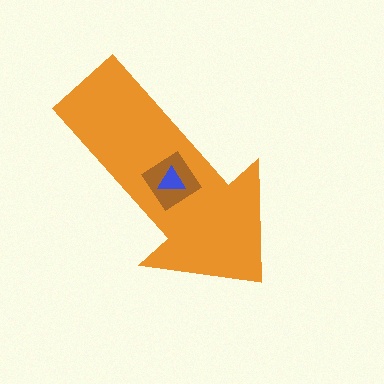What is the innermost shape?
The blue triangle.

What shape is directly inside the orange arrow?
The brown diamond.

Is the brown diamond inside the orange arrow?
Yes.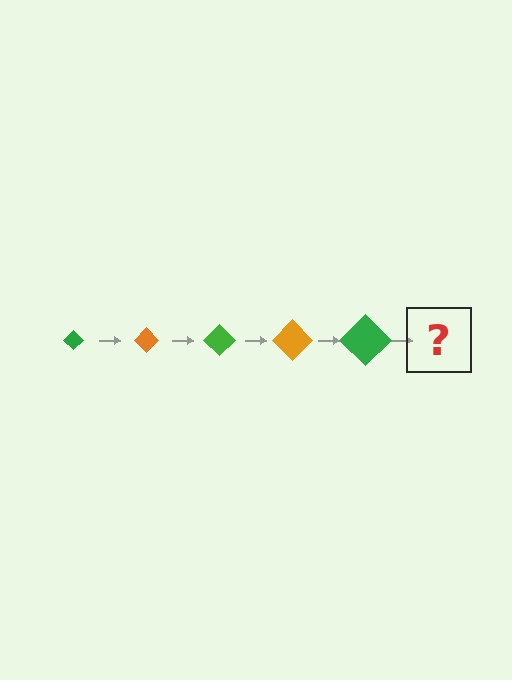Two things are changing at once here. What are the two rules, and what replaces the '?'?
The two rules are that the diamond grows larger each step and the color cycles through green and orange. The '?' should be an orange diamond, larger than the previous one.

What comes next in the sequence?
The next element should be an orange diamond, larger than the previous one.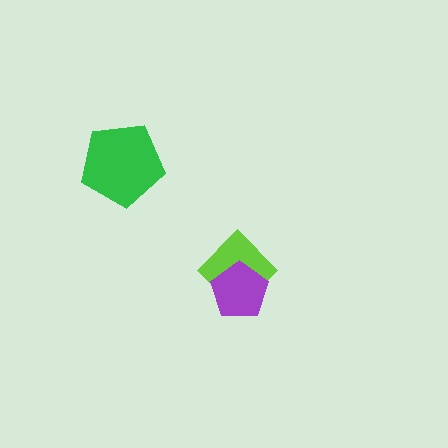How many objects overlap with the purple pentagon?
1 object overlaps with the purple pentagon.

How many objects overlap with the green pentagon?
0 objects overlap with the green pentagon.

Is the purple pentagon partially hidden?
No, no other shape covers it.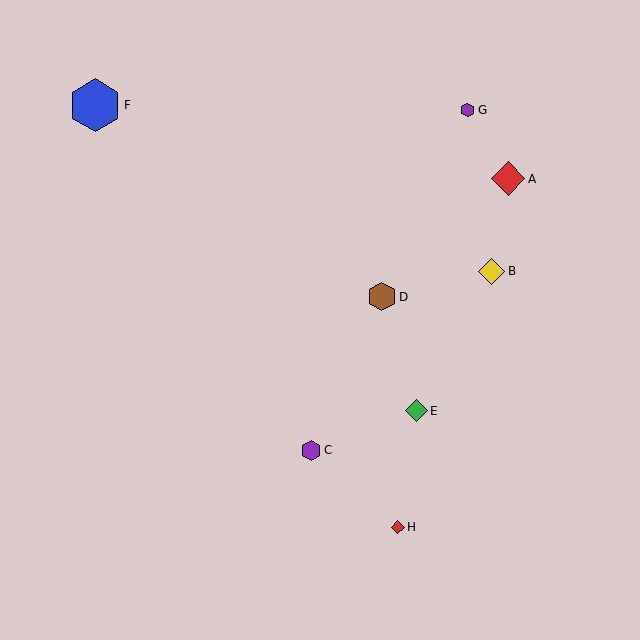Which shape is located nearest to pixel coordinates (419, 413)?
The green diamond (labeled E) at (417, 411) is nearest to that location.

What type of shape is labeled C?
Shape C is a purple hexagon.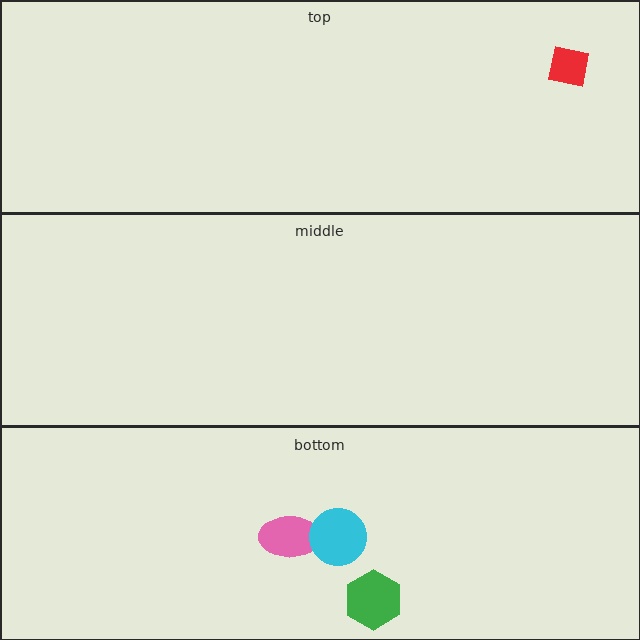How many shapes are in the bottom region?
3.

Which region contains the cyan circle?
The bottom region.